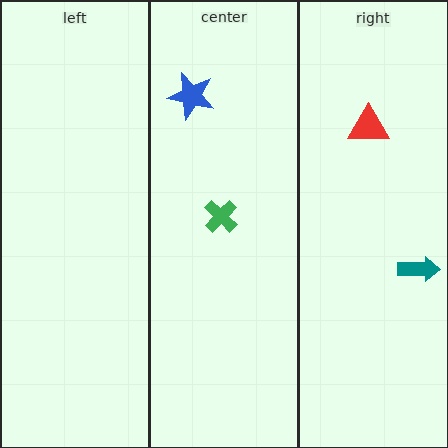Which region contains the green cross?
The center region.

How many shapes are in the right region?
2.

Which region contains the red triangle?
The right region.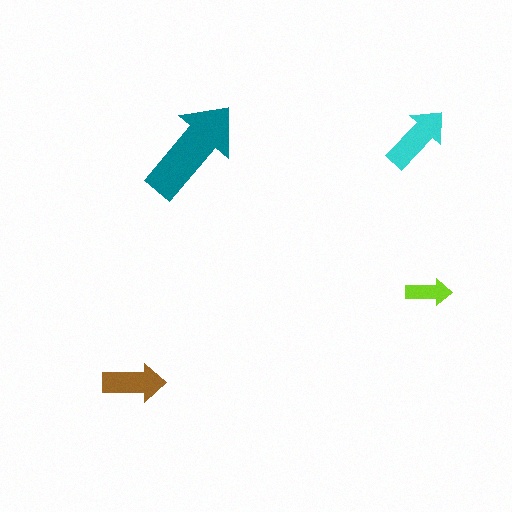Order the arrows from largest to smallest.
the teal one, the cyan one, the brown one, the lime one.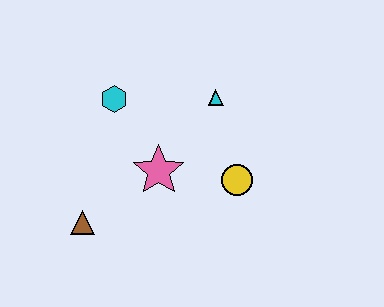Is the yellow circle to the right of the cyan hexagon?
Yes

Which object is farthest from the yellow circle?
The brown triangle is farthest from the yellow circle.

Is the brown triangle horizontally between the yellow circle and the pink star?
No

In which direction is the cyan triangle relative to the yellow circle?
The cyan triangle is above the yellow circle.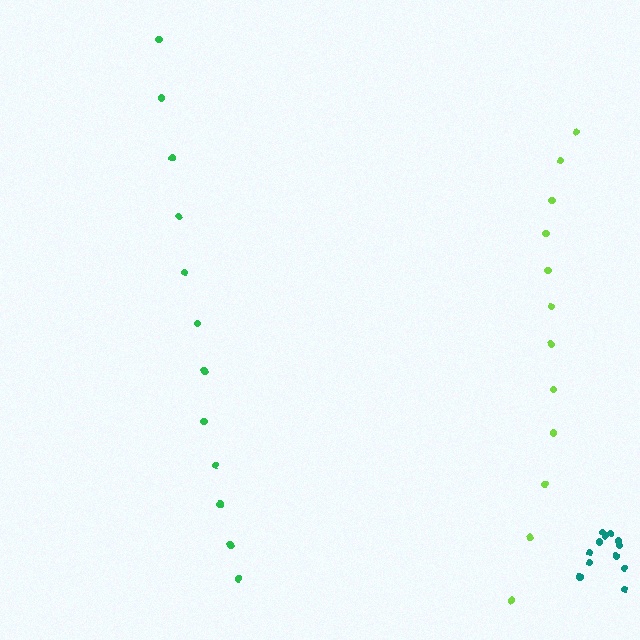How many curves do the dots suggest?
There are 3 distinct paths.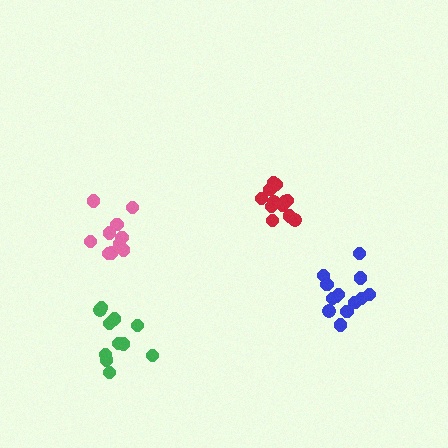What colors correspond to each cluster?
The clusters are colored: green, blue, red, pink.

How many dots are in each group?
Group 1: 11 dots, Group 2: 13 dots, Group 3: 12 dots, Group 4: 10 dots (46 total).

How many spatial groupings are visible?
There are 4 spatial groupings.